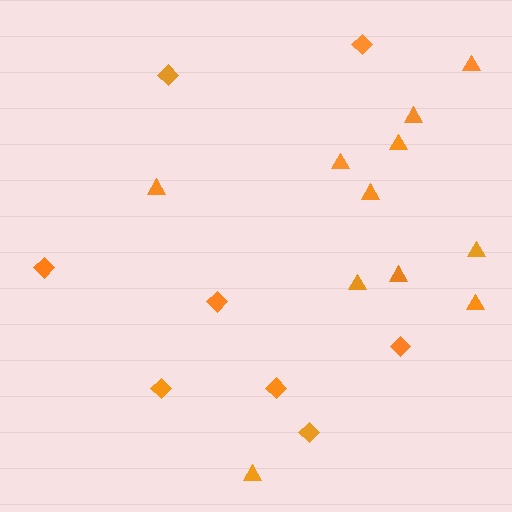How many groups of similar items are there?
There are 2 groups: one group of triangles (11) and one group of diamonds (8).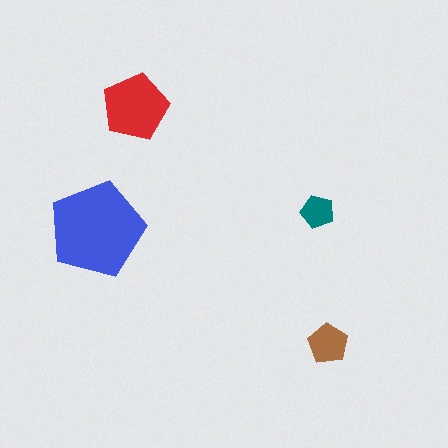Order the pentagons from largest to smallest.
the blue one, the red one, the brown one, the teal one.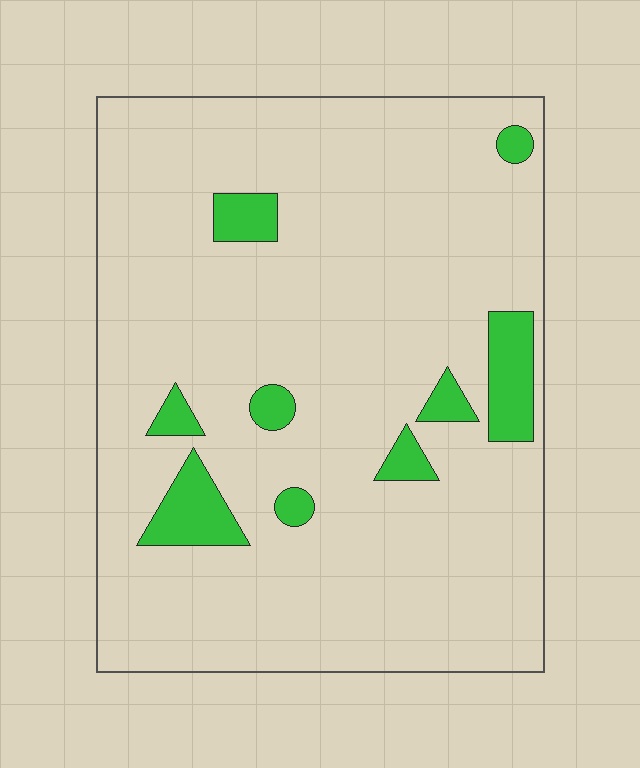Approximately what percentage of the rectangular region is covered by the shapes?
Approximately 10%.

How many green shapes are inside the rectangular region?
9.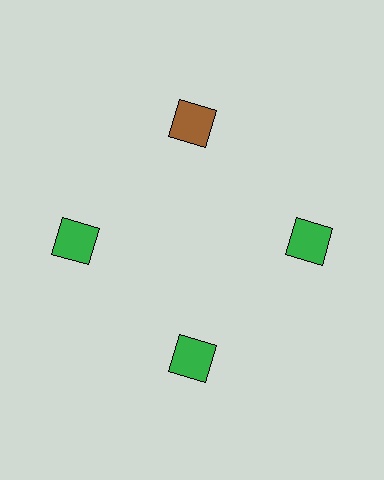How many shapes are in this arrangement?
There are 4 shapes arranged in a ring pattern.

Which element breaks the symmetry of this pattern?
The brown square at roughly the 12 o'clock position breaks the symmetry. All other shapes are green squares.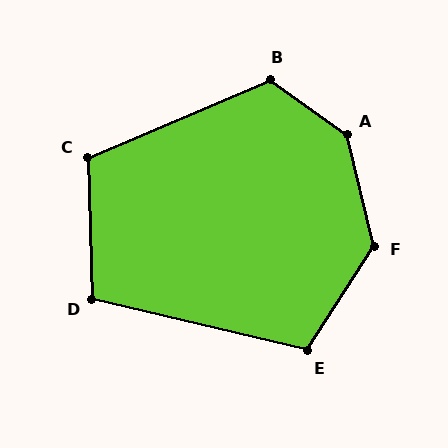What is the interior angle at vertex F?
Approximately 134 degrees (obtuse).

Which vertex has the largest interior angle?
A, at approximately 140 degrees.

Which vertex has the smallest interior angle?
D, at approximately 105 degrees.